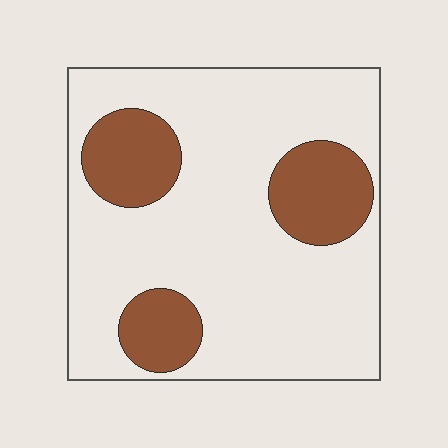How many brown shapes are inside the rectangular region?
3.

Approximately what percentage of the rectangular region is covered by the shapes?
Approximately 25%.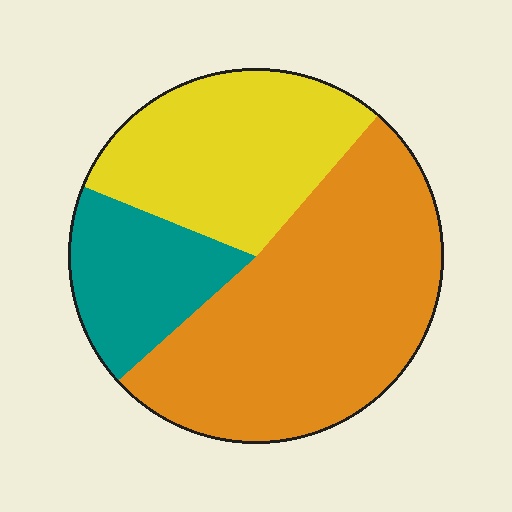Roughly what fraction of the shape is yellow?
Yellow takes up between a sixth and a third of the shape.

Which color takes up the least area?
Teal, at roughly 20%.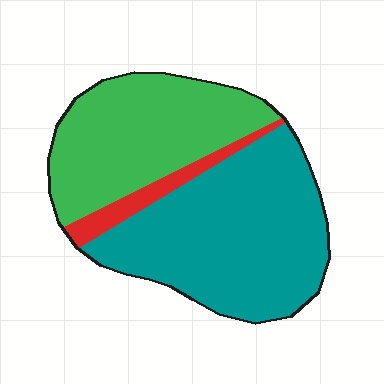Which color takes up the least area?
Red, at roughly 5%.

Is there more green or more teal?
Teal.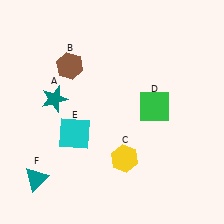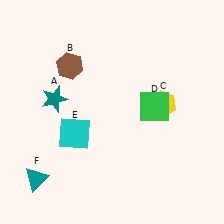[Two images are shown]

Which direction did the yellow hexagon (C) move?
The yellow hexagon (C) moved up.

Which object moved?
The yellow hexagon (C) moved up.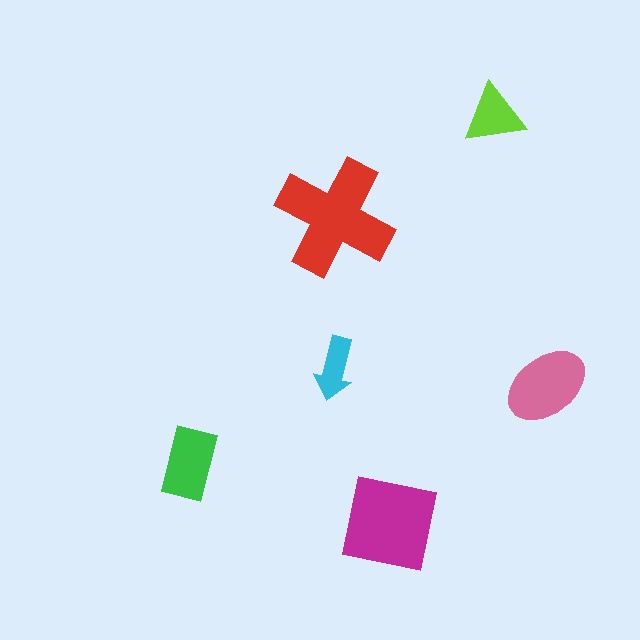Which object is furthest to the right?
The pink ellipse is rightmost.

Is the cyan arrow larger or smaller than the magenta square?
Smaller.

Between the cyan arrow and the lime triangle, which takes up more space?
The lime triangle.